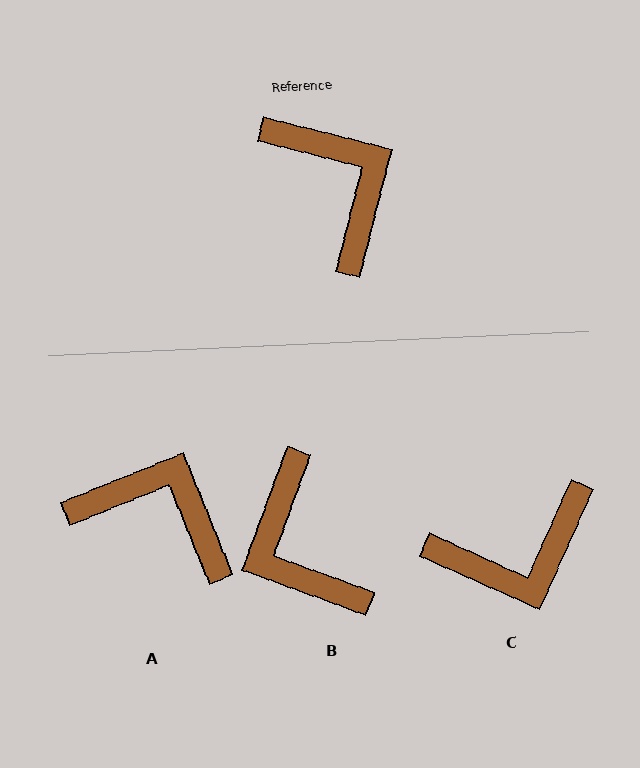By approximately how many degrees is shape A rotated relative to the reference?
Approximately 36 degrees counter-clockwise.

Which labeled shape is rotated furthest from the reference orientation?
B, about 174 degrees away.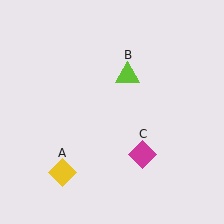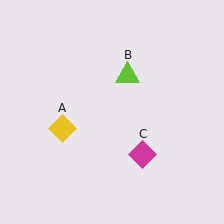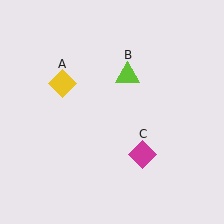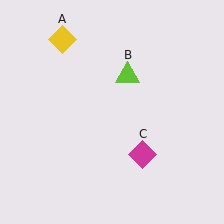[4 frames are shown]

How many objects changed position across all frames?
1 object changed position: yellow diamond (object A).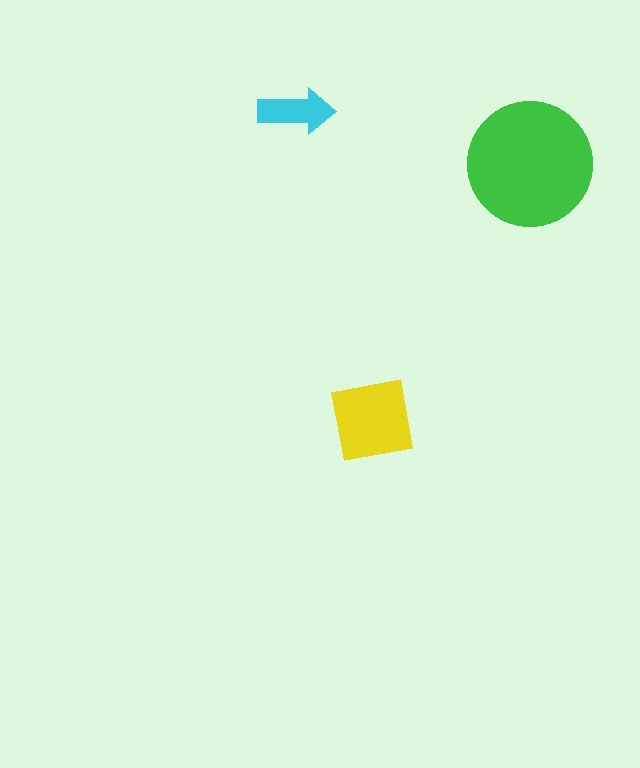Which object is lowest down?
The yellow square is bottommost.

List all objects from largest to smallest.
The green circle, the yellow square, the cyan arrow.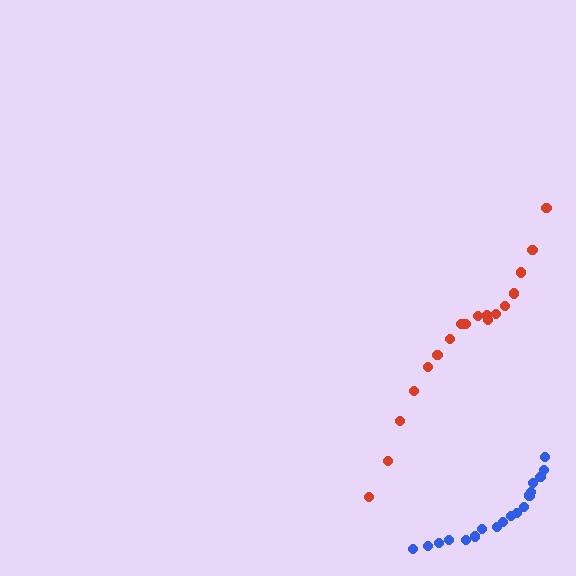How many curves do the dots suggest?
There are 2 distinct paths.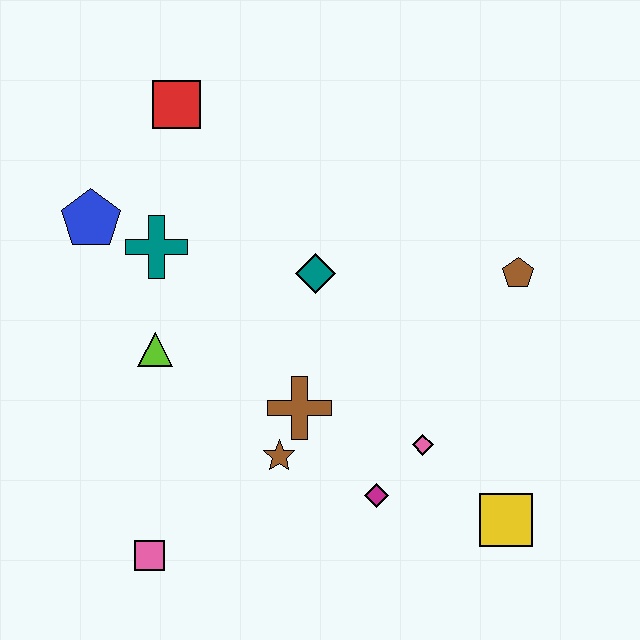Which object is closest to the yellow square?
The pink diamond is closest to the yellow square.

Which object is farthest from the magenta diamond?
The red square is farthest from the magenta diamond.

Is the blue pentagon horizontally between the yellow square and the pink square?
No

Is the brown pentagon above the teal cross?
No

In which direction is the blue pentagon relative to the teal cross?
The blue pentagon is to the left of the teal cross.